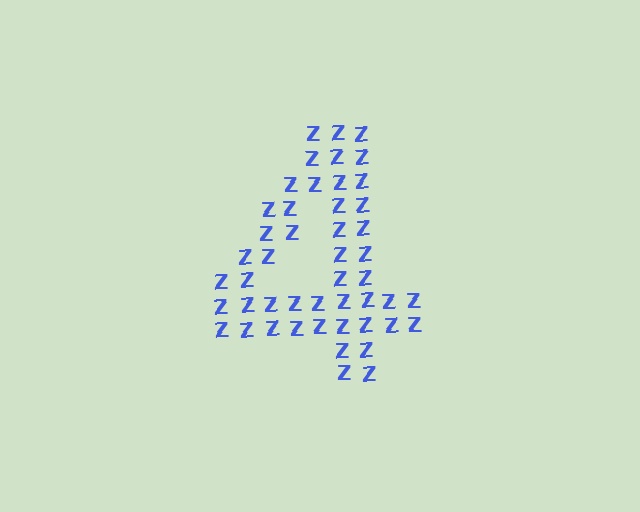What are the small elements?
The small elements are letter Z's.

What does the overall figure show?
The overall figure shows the digit 4.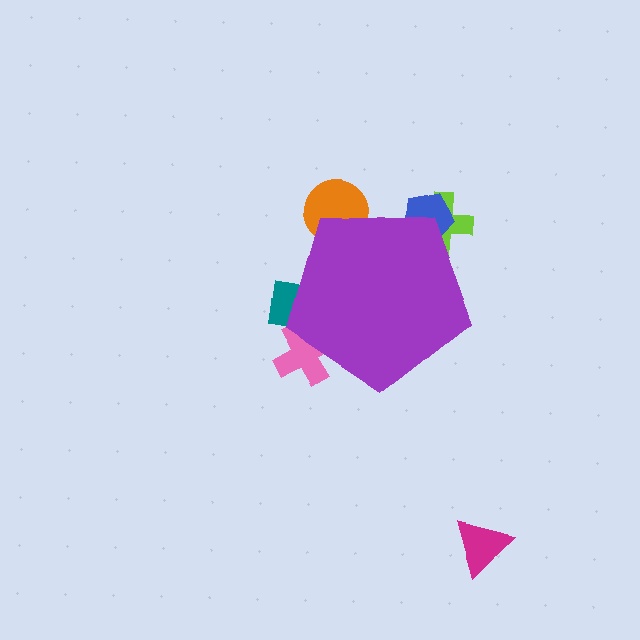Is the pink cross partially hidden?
Yes, the pink cross is partially hidden behind the purple pentagon.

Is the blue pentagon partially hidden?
Yes, the blue pentagon is partially hidden behind the purple pentagon.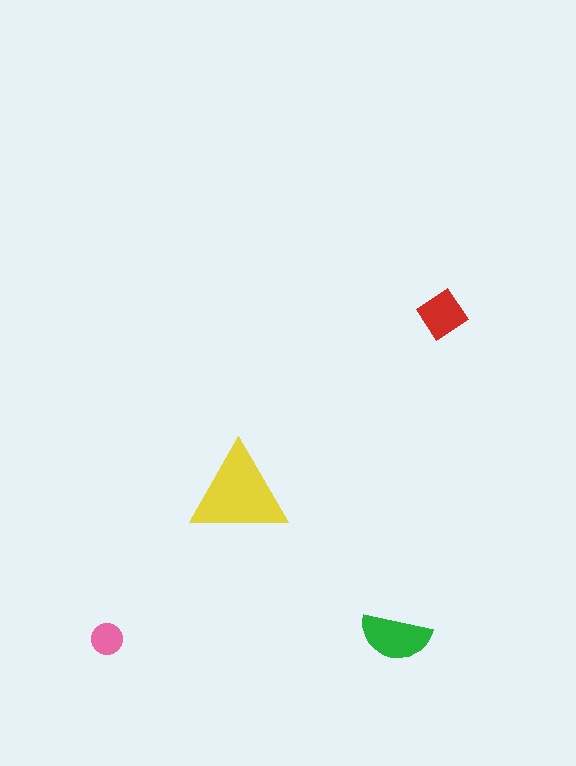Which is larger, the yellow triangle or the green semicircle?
The yellow triangle.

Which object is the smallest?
The pink circle.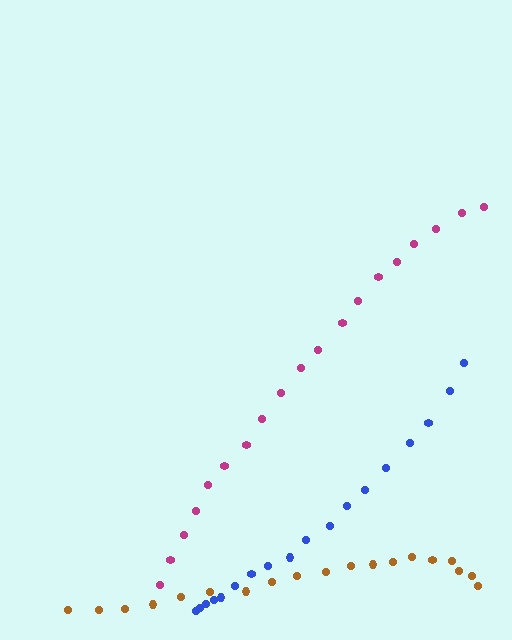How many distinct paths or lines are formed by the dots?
There are 3 distinct paths.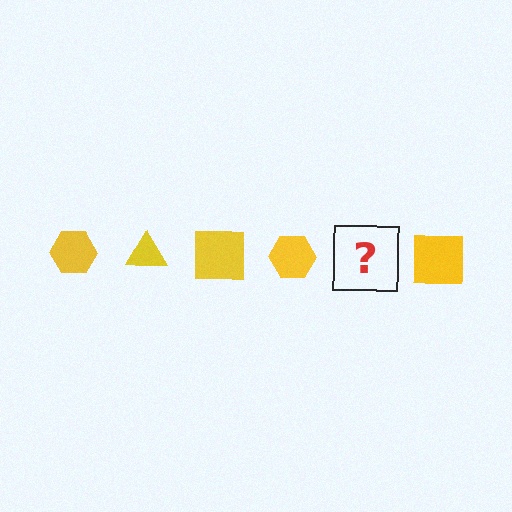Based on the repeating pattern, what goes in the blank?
The blank should be a yellow triangle.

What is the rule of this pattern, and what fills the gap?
The rule is that the pattern cycles through hexagon, triangle, square shapes in yellow. The gap should be filled with a yellow triangle.